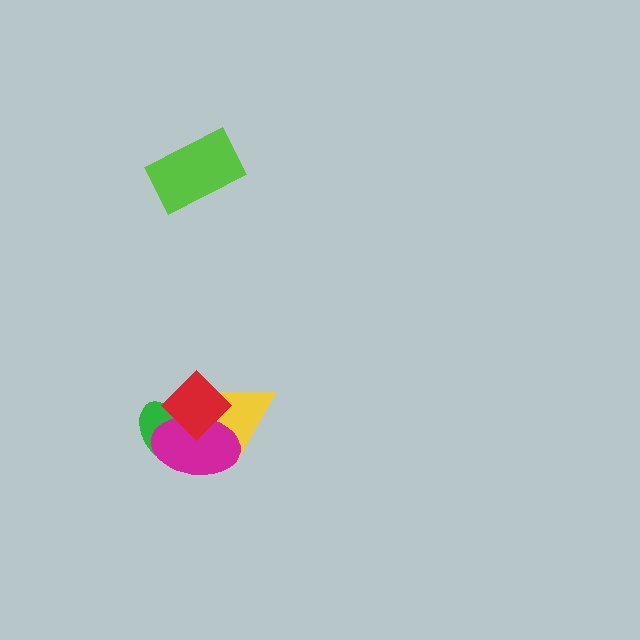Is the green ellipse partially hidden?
Yes, it is partially covered by another shape.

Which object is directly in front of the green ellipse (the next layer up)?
The magenta ellipse is directly in front of the green ellipse.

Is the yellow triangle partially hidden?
Yes, it is partially covered by another shape.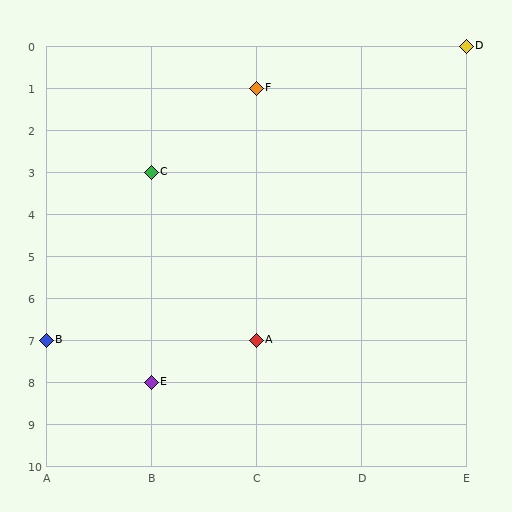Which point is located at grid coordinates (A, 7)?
Point B is at (A, 7).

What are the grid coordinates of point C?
Point C is at grid coordinates (B, 3).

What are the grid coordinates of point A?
Point A is at grid coordinates (C, 7).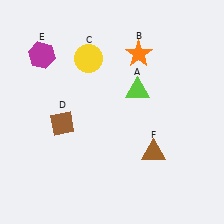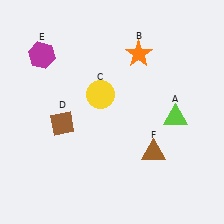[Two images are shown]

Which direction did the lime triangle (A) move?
The lime triangle (A) moved right.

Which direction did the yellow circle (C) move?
The yellow circle (C) moved down.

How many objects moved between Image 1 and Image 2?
2 objects moved between the two images.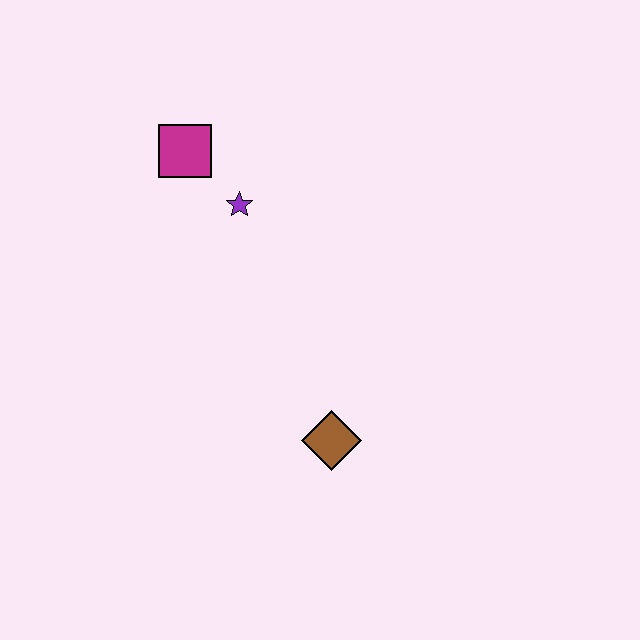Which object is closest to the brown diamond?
The purple star is closest to the brown diamond.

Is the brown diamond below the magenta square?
Yes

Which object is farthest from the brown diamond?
The magenta square is farthest from the brown diamond.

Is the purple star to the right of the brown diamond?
No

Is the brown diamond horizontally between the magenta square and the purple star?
No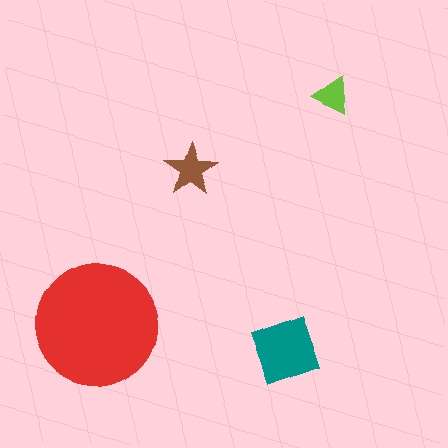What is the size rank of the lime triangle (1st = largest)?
4th.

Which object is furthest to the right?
The lime triangle is rightmost.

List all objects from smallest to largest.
The lime triangle, the brown star, the teal square, the red circle.